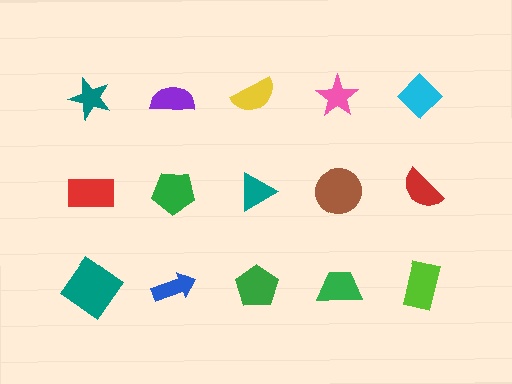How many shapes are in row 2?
5 shapes.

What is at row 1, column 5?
A cyan diamond.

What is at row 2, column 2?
A green pentagon.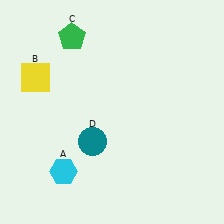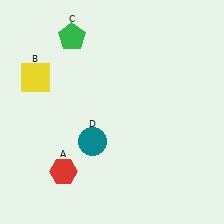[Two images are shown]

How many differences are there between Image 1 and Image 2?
There is 1 difference between the two images.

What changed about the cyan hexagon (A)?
In Image 1, A is cyan. In Image 2, it changed to red.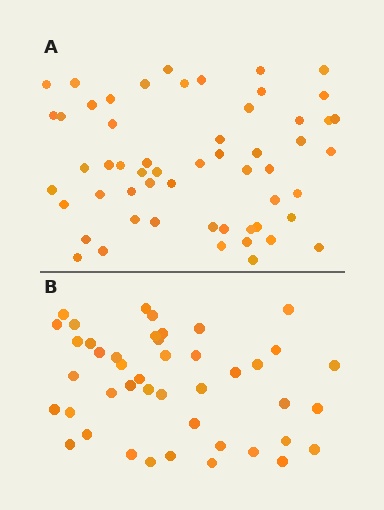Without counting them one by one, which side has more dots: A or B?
Region A (the top region) has more dots.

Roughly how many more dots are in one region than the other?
Region A has roughly 12 or so more dots than region B.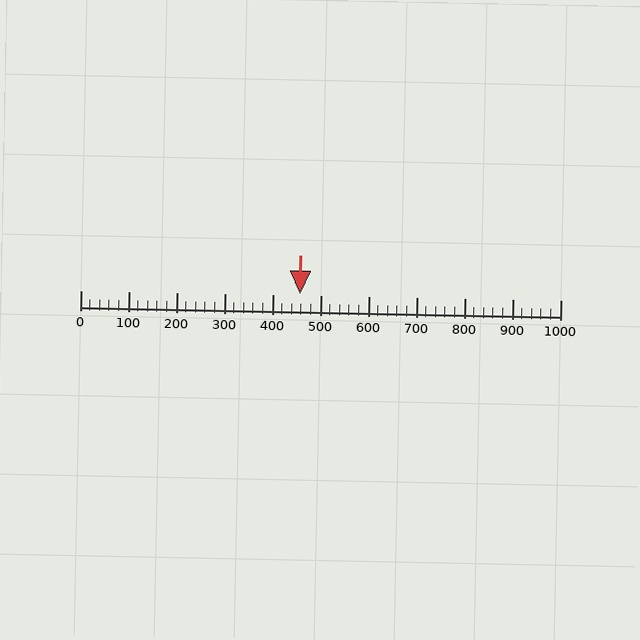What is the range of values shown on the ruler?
The ruler shows values from 0 to 1000.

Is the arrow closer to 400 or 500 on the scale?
The arrow is closer to 500.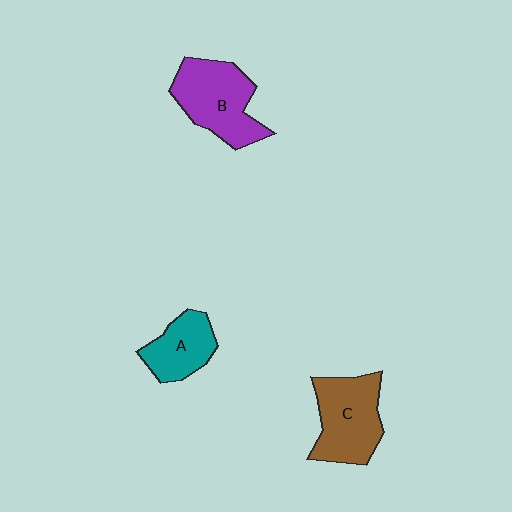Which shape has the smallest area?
Shape A (teal).